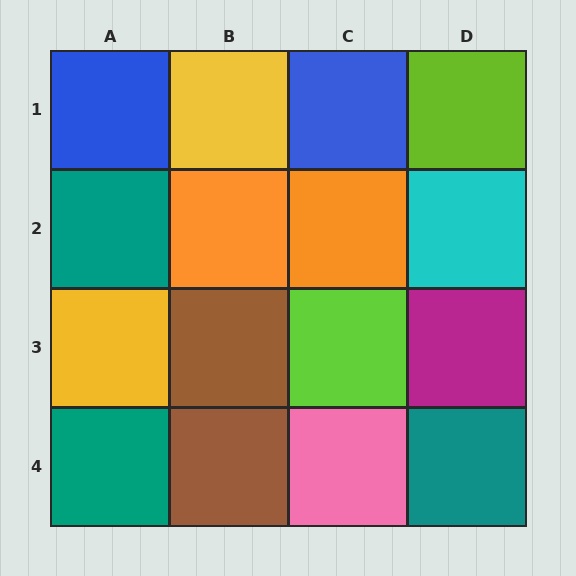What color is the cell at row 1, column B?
Yellow.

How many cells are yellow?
2 cells are yellow.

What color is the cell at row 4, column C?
Pink.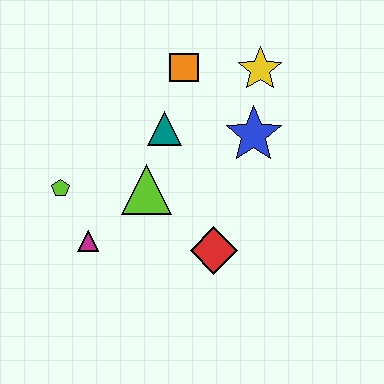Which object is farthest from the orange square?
The magenta triangle is farthest from the orange square.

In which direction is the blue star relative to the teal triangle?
The blue star is to the right of the teal triangle.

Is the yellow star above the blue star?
Yes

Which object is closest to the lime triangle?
The teal triangle is closest to the lime triangle.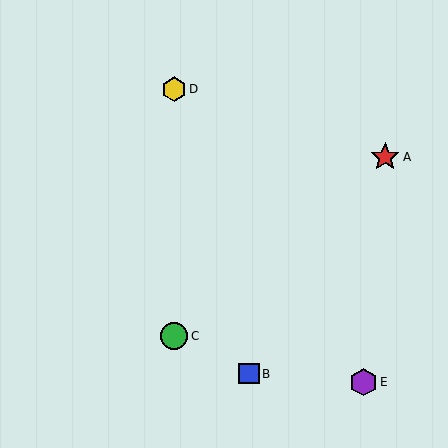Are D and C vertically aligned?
Yes, both are at x≈174.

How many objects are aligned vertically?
2 objects (C, D) are aligned vertically.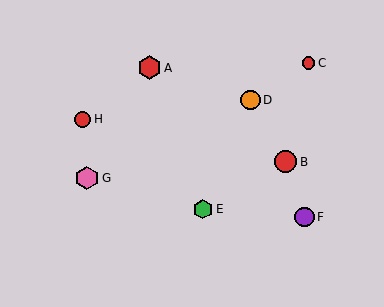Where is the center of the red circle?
The center of the red circle is at (83, 119).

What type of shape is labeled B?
Shape B is a red circle.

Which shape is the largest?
The red hexagon (labeled A) is the largest.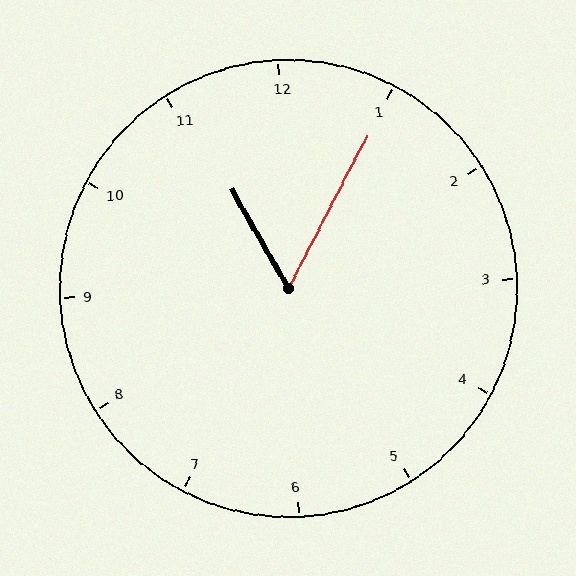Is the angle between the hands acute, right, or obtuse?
It is acute.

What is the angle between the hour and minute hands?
Approximately 58 degrees.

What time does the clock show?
11:05.